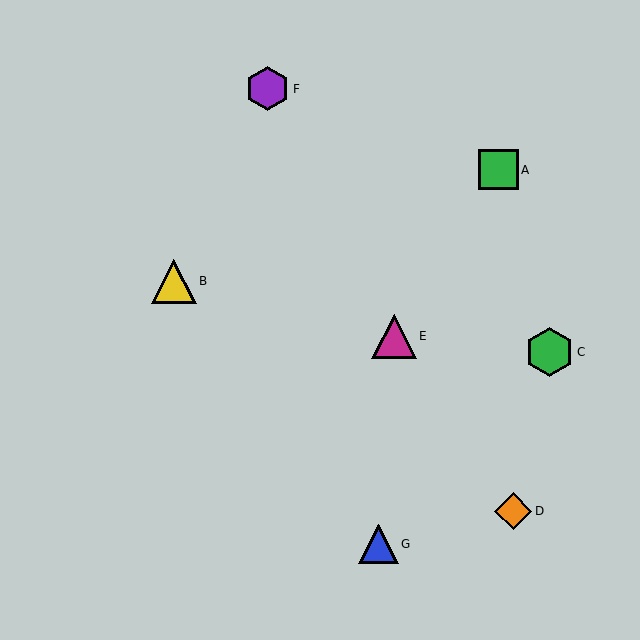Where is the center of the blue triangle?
The center of the blue triangle is at (379, 544).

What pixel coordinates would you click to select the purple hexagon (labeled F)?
Click at (268, 89) to select the purple hexagon F.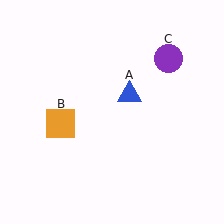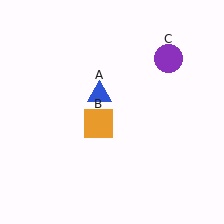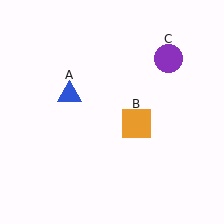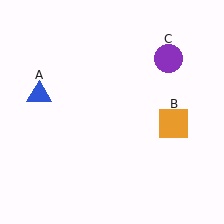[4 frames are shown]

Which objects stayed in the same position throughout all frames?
Purple circle (object C) remained stationary.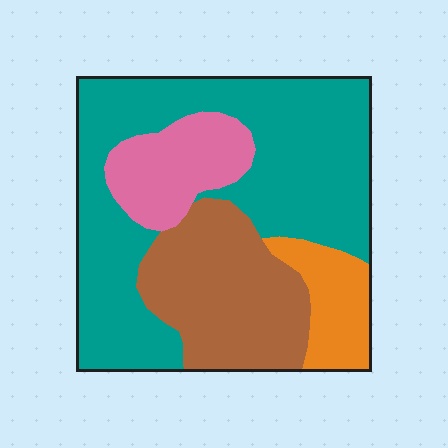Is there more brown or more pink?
Brown.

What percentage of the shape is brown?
Brown takes up between a sixth and a third of the shape.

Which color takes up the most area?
Teal, at roughly 50%.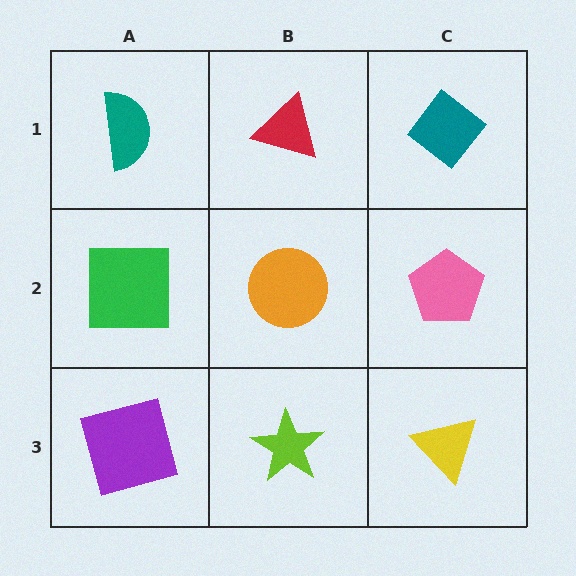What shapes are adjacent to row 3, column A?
A green square (row 2, column A), a lime star (row 3, column B).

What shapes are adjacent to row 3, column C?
A pink pentagon (row 2, column C), a lime star (row 3, column B).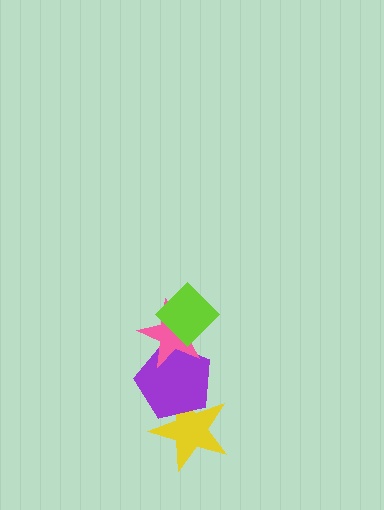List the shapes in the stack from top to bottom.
From top to bottom: the lime diamond, the pink star, the purple pentagon, the yellow star.